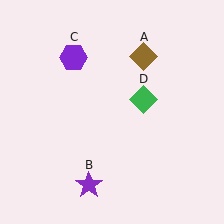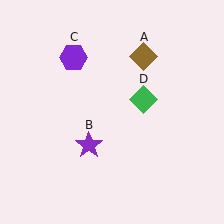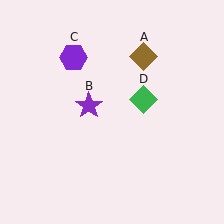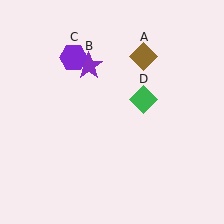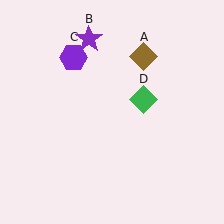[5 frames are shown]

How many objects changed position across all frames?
1 object changed position: purple star (object B).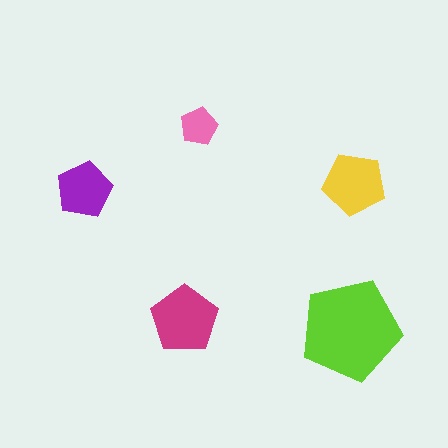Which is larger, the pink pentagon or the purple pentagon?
The purple one.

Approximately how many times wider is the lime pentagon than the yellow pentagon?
About 1.5 times wider.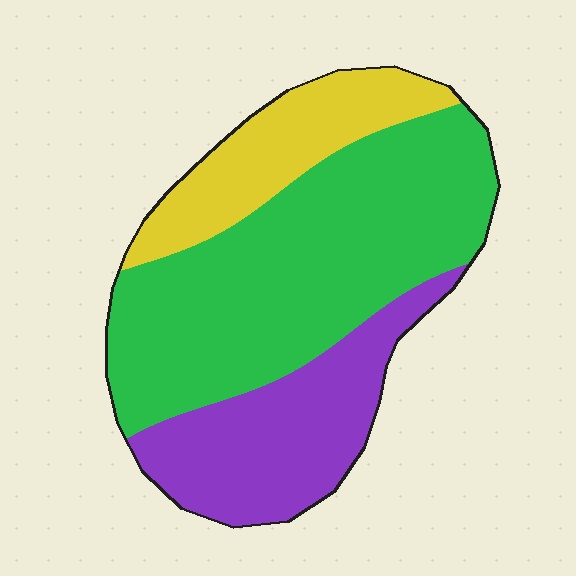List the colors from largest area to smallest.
From largest to smallest: green, purple, yellow.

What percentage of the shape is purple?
Purple covers 27% of the shape.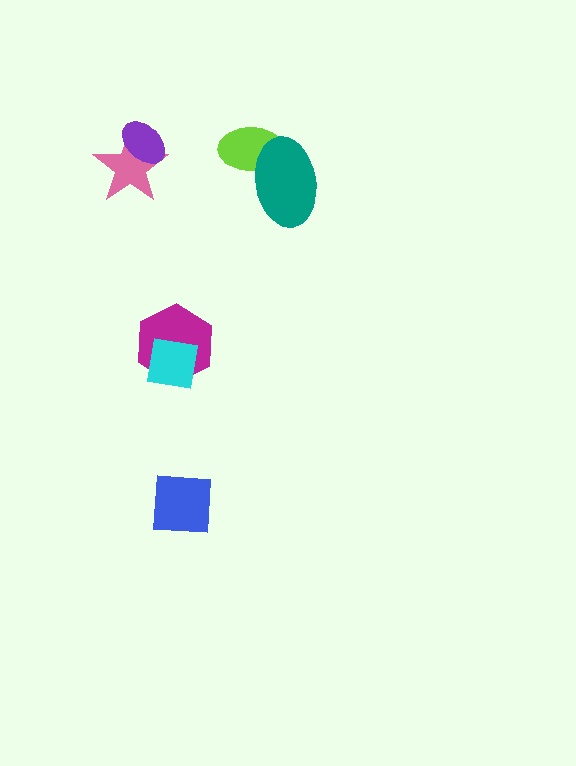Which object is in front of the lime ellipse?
The teal ellipse is in front of the lime ellipse.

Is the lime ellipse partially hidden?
Yes, it is partially covered by another shape.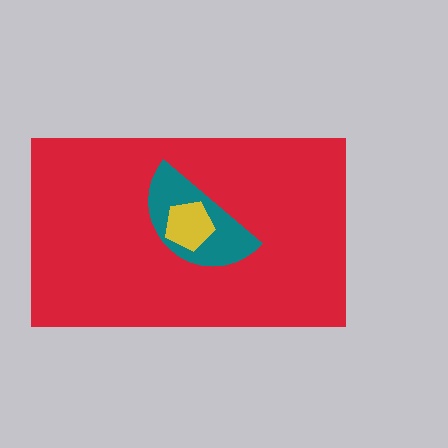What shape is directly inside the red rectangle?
The teal semicircle.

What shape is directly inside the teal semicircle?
The yellow pentagon.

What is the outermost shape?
The red rectangle.